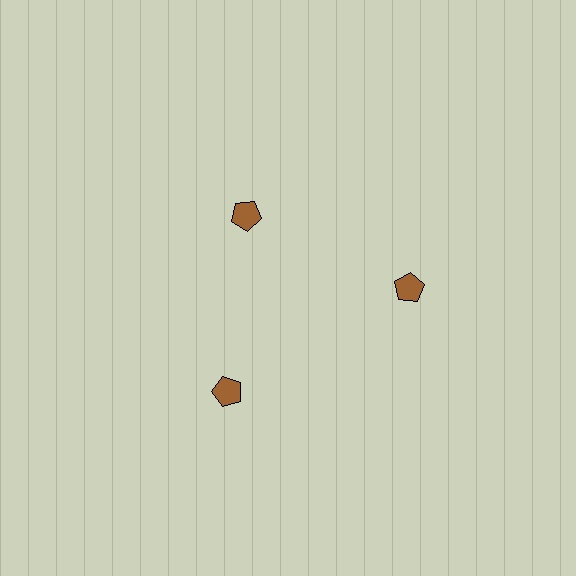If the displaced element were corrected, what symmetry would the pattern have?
It would have 3-fold rotational symmetry — the pattern would map onto itself every 120 degrees.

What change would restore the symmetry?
The symmetry would be restored by moving it outward, back onto the ring so that all 3 pentagons sit at equal angles and equal distance from the center.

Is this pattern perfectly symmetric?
No. The 3 brown pentagons are arranged in a ring, but one element near the 11 o'clock position is pulled inward toward the center, breaking the 3-fold rotational symmetry.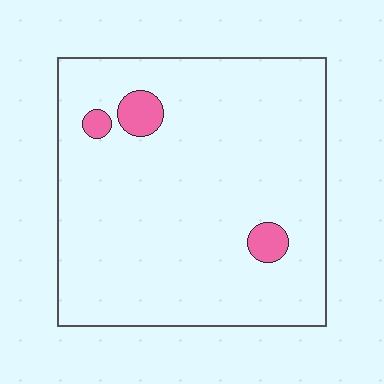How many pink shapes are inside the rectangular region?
3.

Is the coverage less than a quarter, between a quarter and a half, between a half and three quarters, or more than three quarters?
Less than a quarter.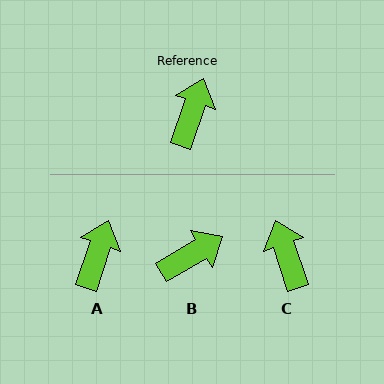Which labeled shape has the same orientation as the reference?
A.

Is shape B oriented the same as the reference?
No, it is off by about 41 degrees.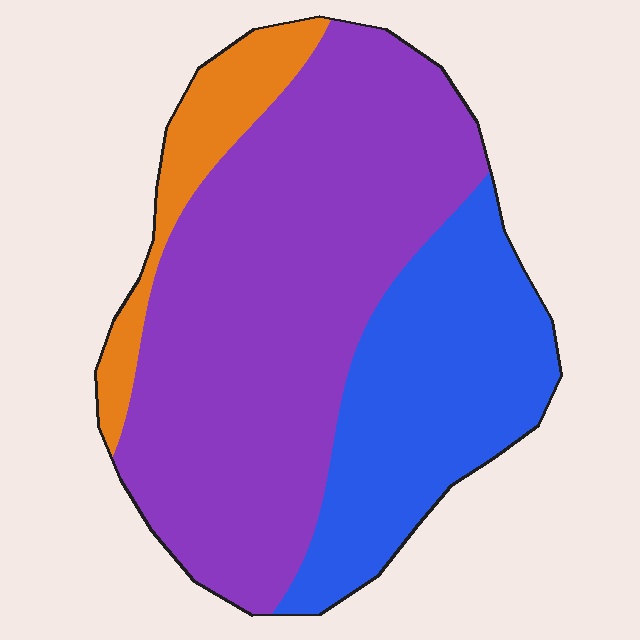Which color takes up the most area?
Purple, at roughly 60%.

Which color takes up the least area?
Orange, at roughly 10%.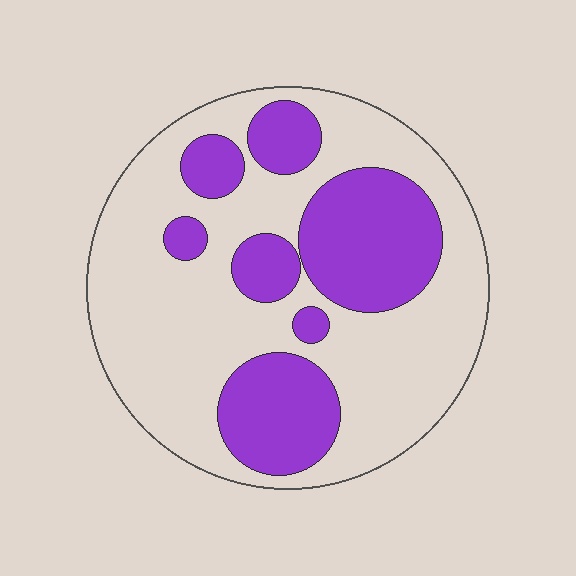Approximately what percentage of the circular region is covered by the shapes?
Approximately 35%.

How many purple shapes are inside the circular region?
7.